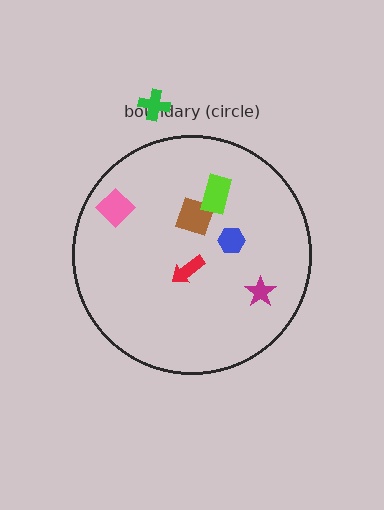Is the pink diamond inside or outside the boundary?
Inside.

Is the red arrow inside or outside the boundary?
Inside.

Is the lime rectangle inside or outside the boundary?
Inside.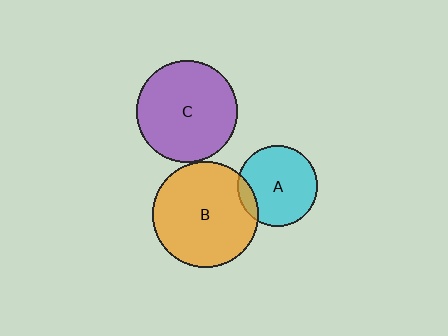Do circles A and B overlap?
Yes.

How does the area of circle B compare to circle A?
Approximately 1.7 times.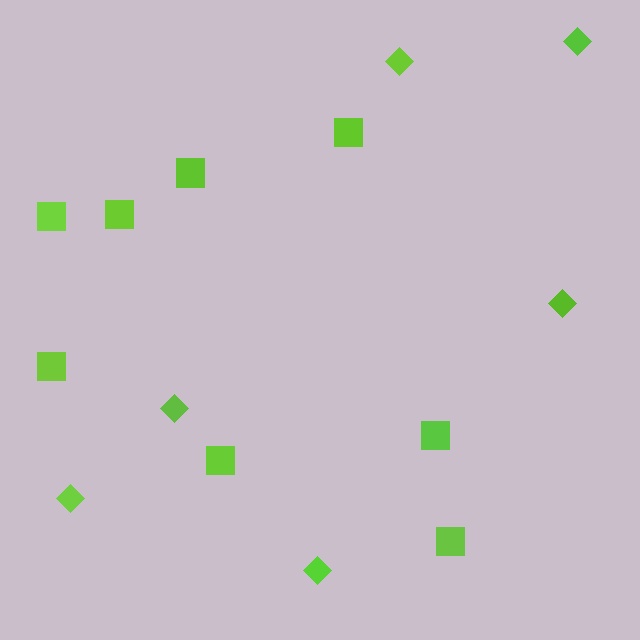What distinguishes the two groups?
There are 2 groups: one group of diamonds (6) and one group of squares (8).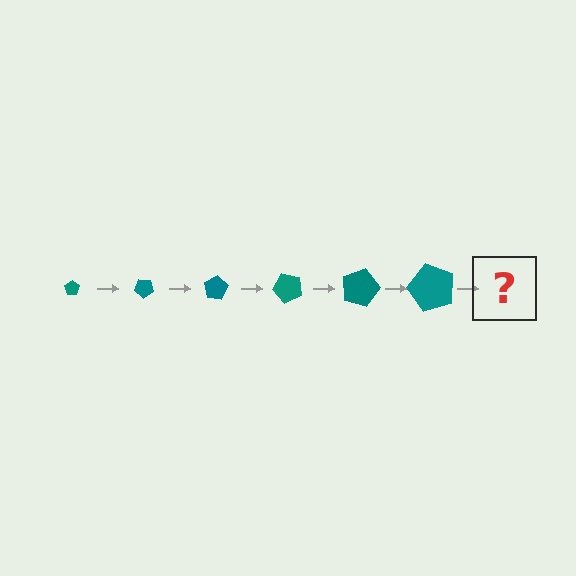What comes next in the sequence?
The next element should be a pentagon, larger than the previous one and rotated 240 degrees from the start.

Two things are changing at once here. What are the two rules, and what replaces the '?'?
The two rules are that the pentagon grows larger each step and it rotates 40 degrees each step. The '?' should be a pentagon, larger than the previous one and rotated 240 degrees from the start.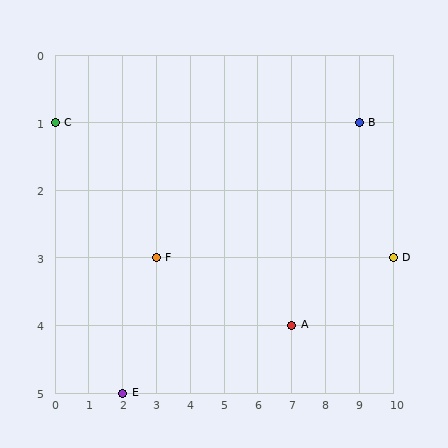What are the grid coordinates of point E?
Point E is at grid coordinates (2, 5).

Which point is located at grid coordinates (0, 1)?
Point C is at (0, 1).